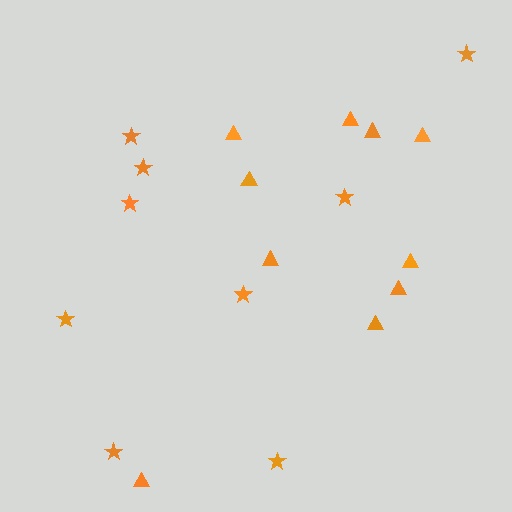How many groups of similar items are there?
There are 2 groups: one group of stars (9) and one group of triangles (10).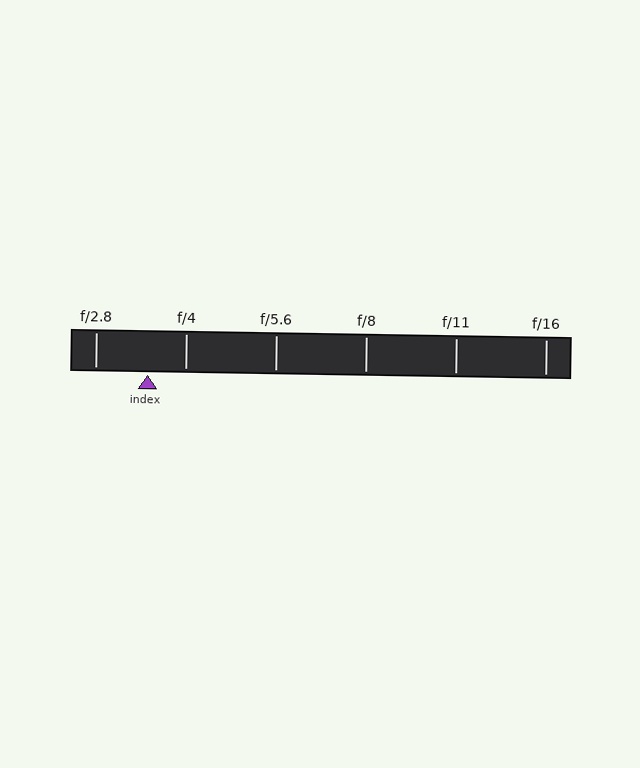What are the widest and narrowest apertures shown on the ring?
The widest aperture shown is f/2.8 and the narrowest is f/16.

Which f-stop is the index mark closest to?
The index mark is closest to f/4.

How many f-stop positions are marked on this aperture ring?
There are 6 f-stop positions marked.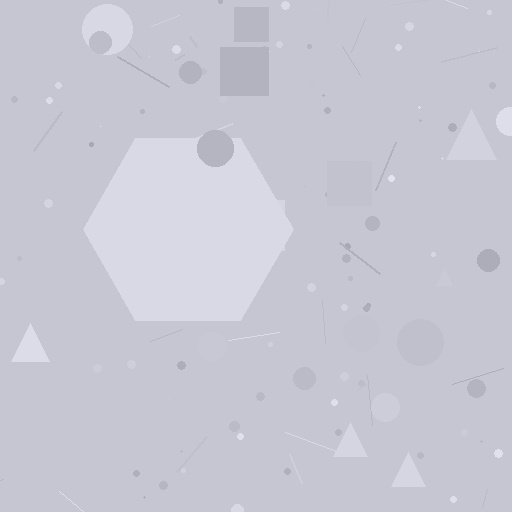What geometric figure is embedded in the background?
A hexagon is embedded in the background.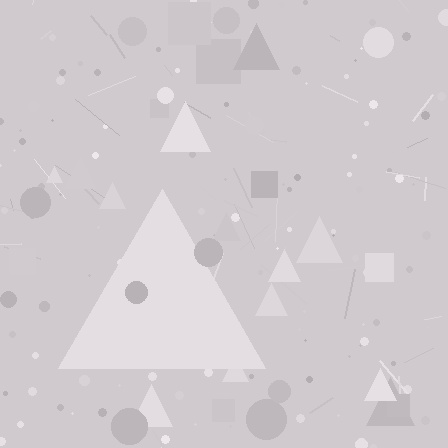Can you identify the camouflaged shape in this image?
The camouflaged shape is a triangle.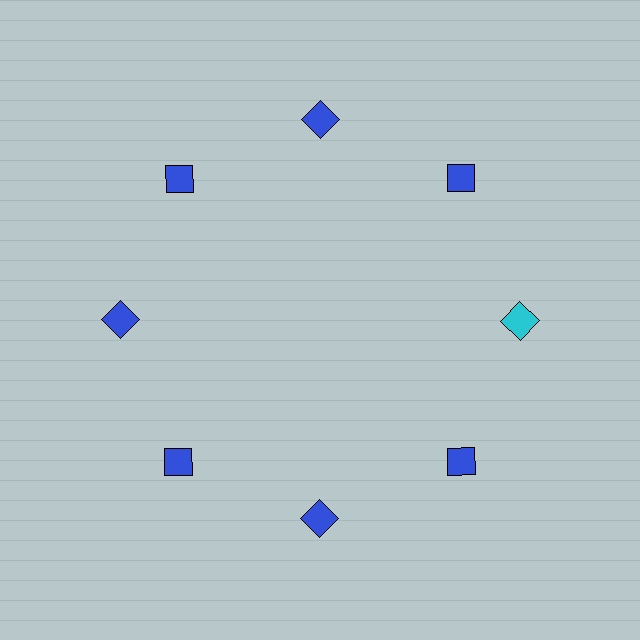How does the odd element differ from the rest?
It has a different color: cyan instead of blue.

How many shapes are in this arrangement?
There are 8 shapes arranged in a ring pattern.